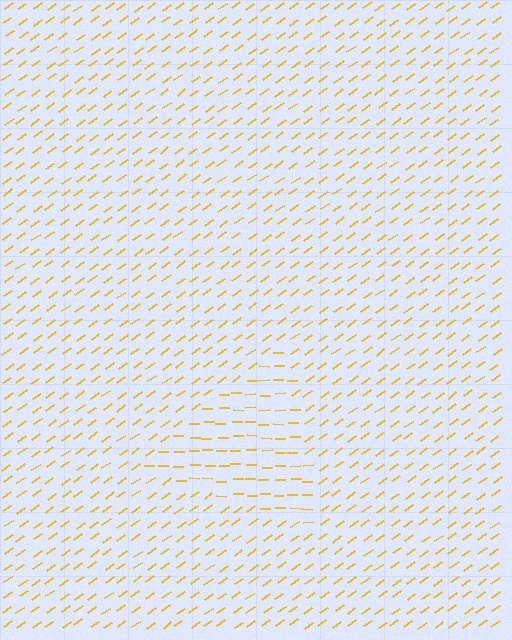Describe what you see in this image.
The image is filled with small yellow line segments. A triangle region in the image has lines oriented differently from the surrounding lines, creating a visible texture boundary.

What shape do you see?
I see a triangle.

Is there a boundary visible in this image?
Yes, there is a texture boundary formed by a change in line orientation.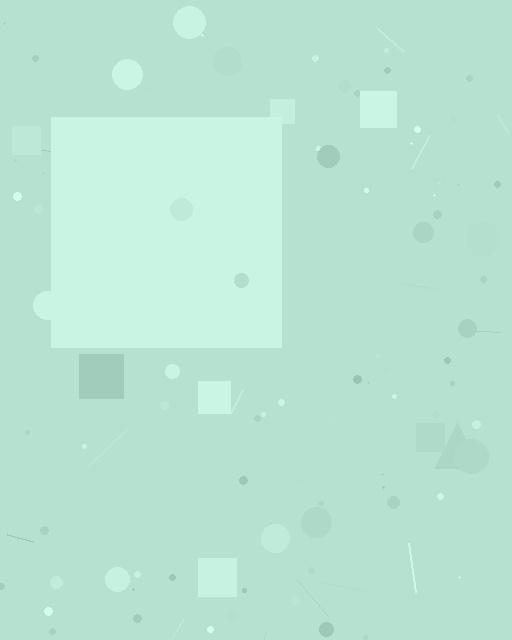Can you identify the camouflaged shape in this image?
The camouflaged shape is a square.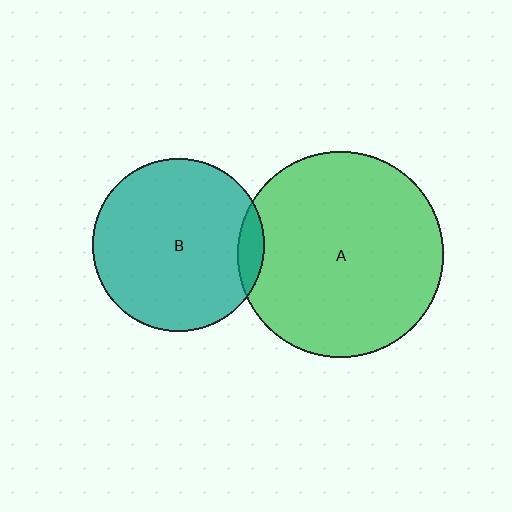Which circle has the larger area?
Circle A (green).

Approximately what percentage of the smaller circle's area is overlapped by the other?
Approximately 10%.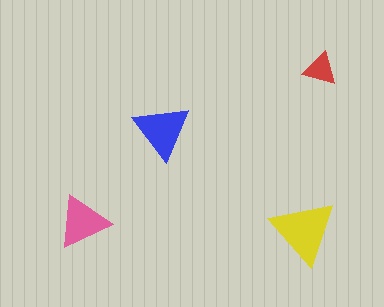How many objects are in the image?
There are 4 objects in the image.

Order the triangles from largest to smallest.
the yellow one, the blue one, the pink one, the red one.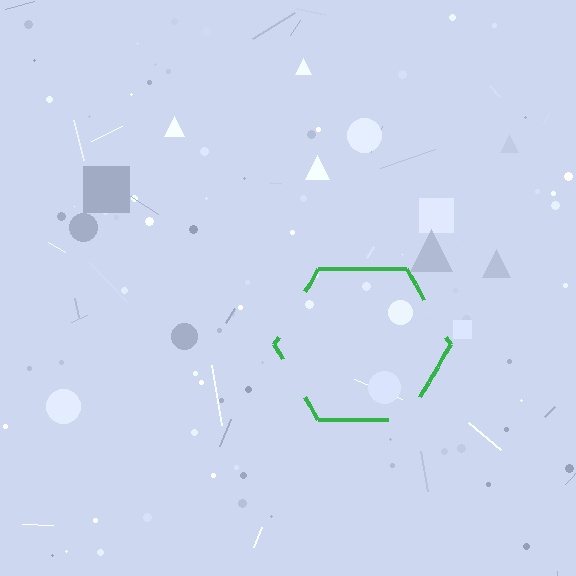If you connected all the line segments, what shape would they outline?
They would outline a hexagon.